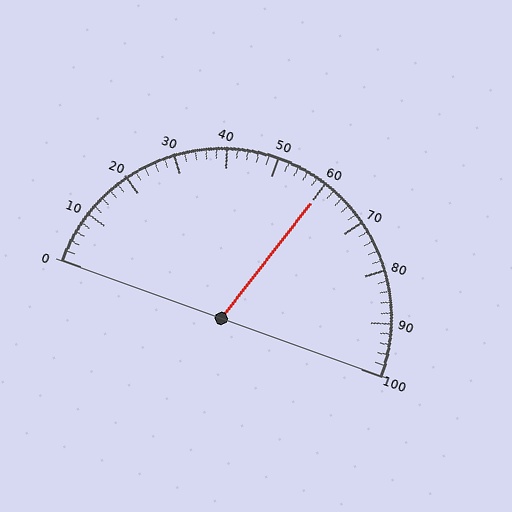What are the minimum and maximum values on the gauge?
The gauge ranges from 0 to 100.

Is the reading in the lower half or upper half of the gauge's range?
The reading is in the upper half of the range (0 to 100).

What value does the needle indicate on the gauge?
The needle indicates approximately 60.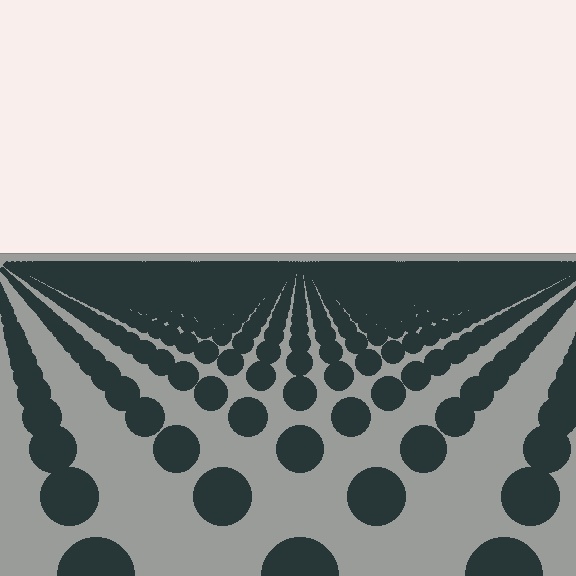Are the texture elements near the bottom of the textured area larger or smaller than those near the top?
Larger. Near the bottom, elements are closer to the viewer and appear at a bigger on-screen size.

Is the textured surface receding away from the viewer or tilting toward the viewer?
The surface is receding away from the viewer. Texture elements get smaller and denser toward the top.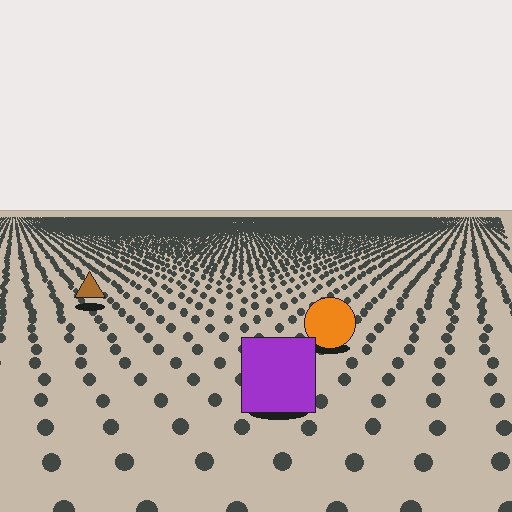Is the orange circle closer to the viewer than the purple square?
No. The purple square is closer — you can tell from the texture gradient: the ground texture is coarser near it.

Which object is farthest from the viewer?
The brown triangle is farthest from the viewer. It appears smaller and the ground texture around it is denser.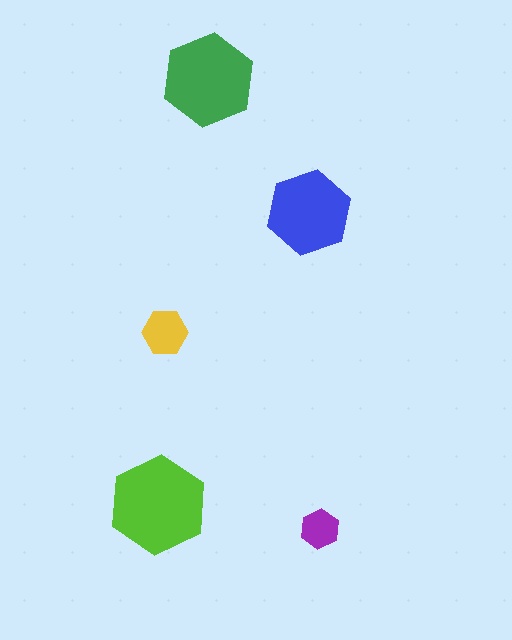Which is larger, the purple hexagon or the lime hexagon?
The lime one.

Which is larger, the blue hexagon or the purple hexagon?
The blue one.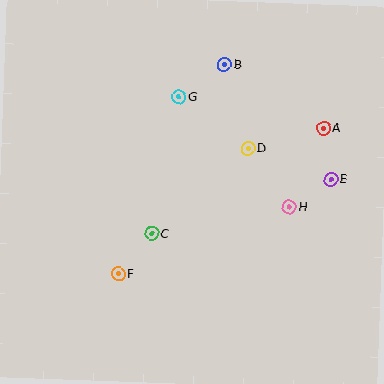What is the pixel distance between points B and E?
The distance between B and E is 157 pixels.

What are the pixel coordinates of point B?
Point B is at (224, 64).